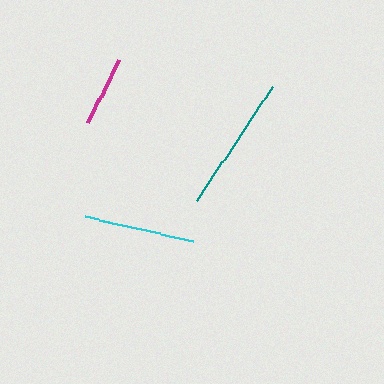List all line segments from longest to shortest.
From longest to shortest: teal, cyan, magenta.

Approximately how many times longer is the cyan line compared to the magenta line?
The cyan line is approximately 1.6 times the length of the magenta line.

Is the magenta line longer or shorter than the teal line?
The teal line is longer than the magenta line.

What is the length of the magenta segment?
The magenta segment is approximately 70 pixels long.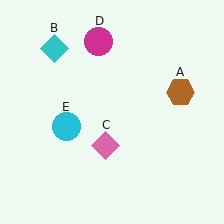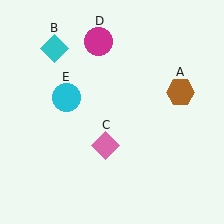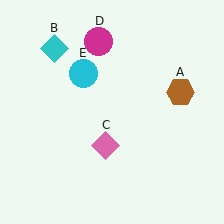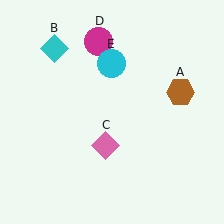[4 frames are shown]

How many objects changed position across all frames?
1 object changed position: cyan circle (object E).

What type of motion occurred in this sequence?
The cyan circle (object E) rotated clockwise around the center of the scene.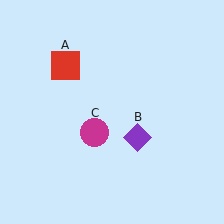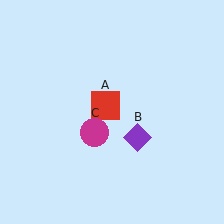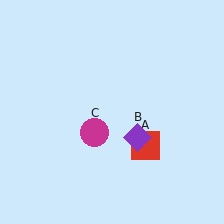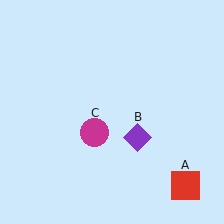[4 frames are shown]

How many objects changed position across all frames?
1 object changed position: red square (object A).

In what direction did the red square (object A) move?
The red square (object A) moved down and to the right.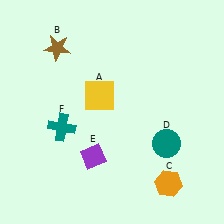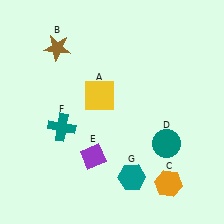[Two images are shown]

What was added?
A teal hexagon (G) was added in Image 2.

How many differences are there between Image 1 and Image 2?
There is 1 difference between the two images.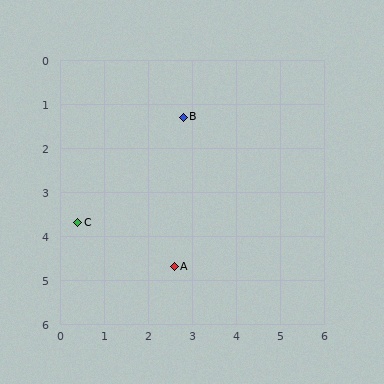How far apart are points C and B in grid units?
Points C and B are about 3.4 grid units apart.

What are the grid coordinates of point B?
Point B is at approximately (2.8, 1.3).